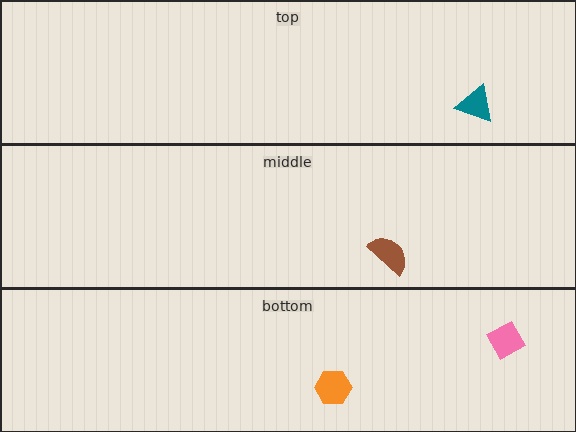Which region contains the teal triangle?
The top region.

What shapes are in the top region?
The teal triangle.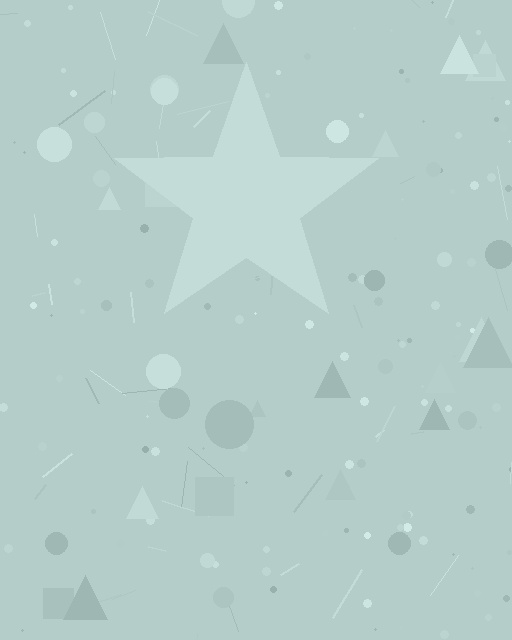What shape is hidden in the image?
A star is hidden in the image.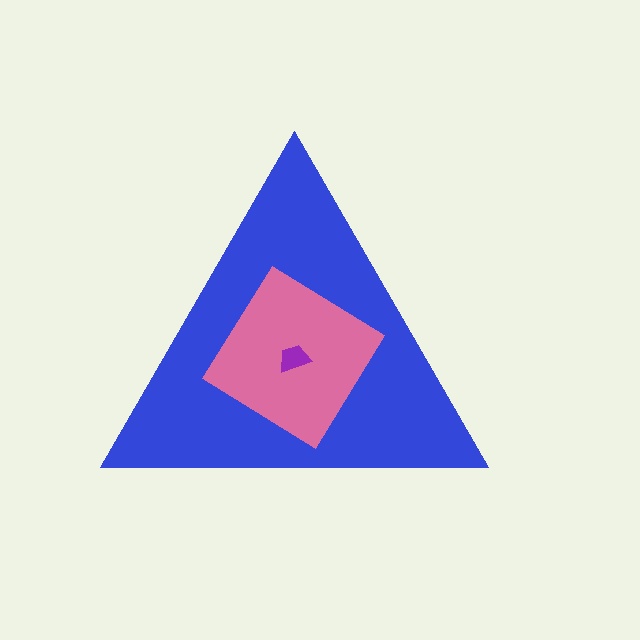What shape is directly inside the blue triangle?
The pink diamond.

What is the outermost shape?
The blue triangle.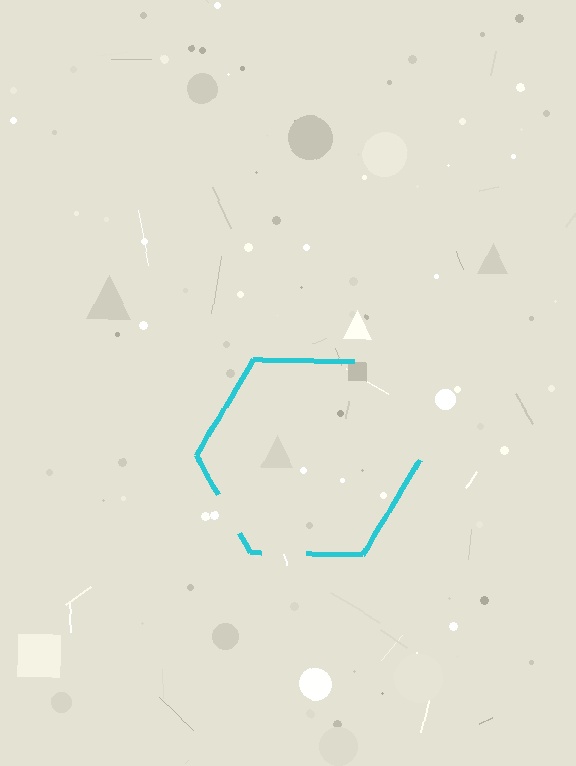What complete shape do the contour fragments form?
The contour fragments form a hexagon.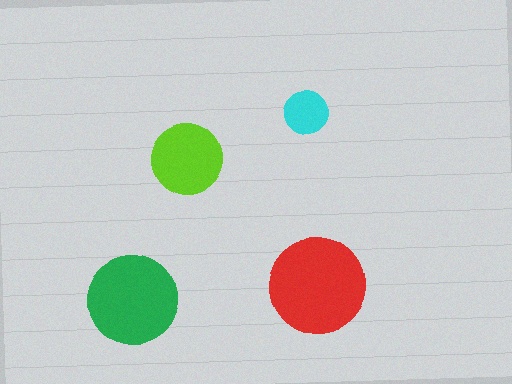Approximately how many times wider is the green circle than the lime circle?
About 1.5 times wider.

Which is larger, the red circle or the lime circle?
The red one.